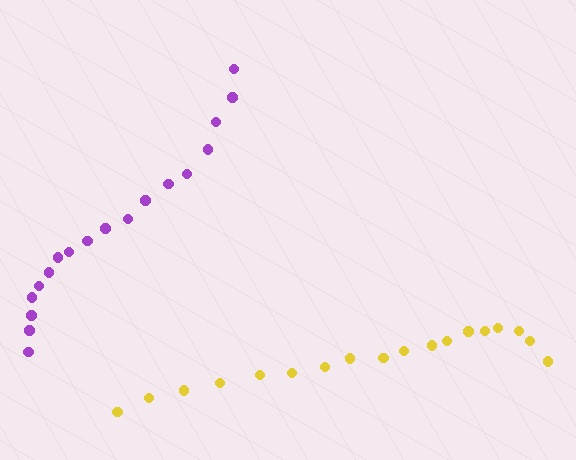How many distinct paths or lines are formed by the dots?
There are 2 distinct paths.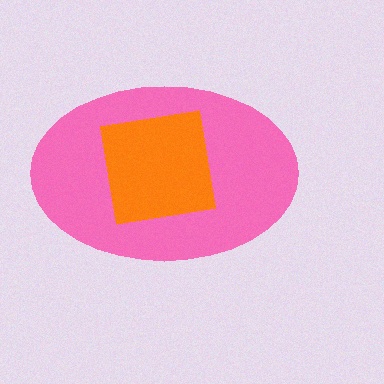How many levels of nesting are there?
2.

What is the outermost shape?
The pink ellipse.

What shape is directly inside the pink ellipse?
The orange square.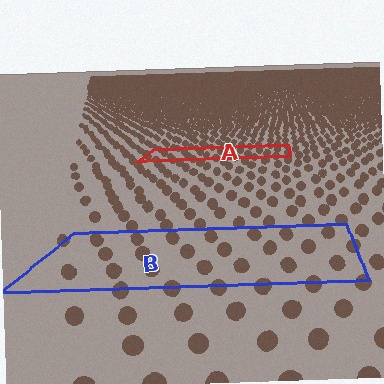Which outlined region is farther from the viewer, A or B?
Region A is farther from the viewer — the texture elements inside it appear smaller and more densely packed.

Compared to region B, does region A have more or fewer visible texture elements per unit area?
Region A has more texture elements per unit area — they are packed more densely because it is farther away.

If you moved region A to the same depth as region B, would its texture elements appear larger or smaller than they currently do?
They would appear larger. At a closer depth, the same texture elements are projected at a bigger on-screen size.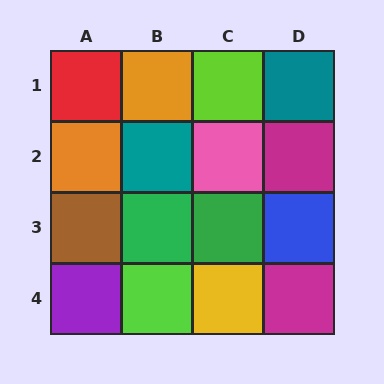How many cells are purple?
1 cell is purple.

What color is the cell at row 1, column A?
Red.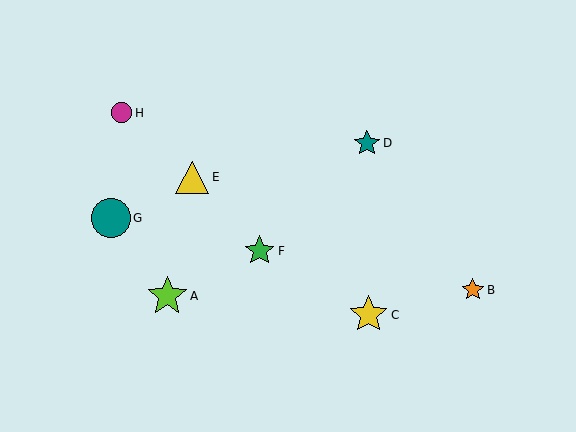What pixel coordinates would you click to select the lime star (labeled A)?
Click at (167, 296) to select the lime star A.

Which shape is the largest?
The lime star (labeled A) is the largest.